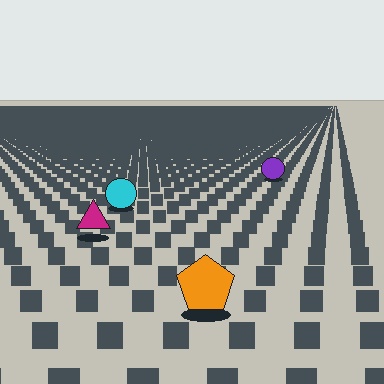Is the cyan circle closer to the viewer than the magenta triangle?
No. The magenta triangle is closer — you can tell from the texture gradient: the ground texture is coarser near it.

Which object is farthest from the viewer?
The purple circle is farthest from the viewer. It appears smaller and the ground texture around it is denser.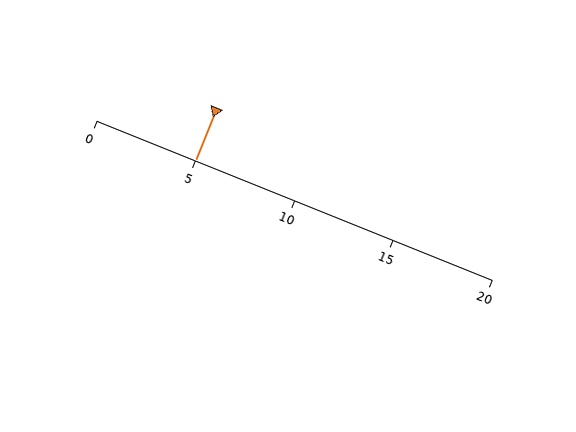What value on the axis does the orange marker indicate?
The marker indicates approximately 5.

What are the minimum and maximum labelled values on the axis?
The axis runs from 0 to 20.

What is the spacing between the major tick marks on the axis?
The major ticks are spaced 5 apart.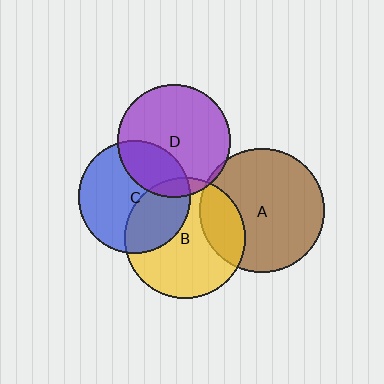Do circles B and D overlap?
Yes.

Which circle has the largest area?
Circle A (brown).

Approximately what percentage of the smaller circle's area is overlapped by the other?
Approximately 10%.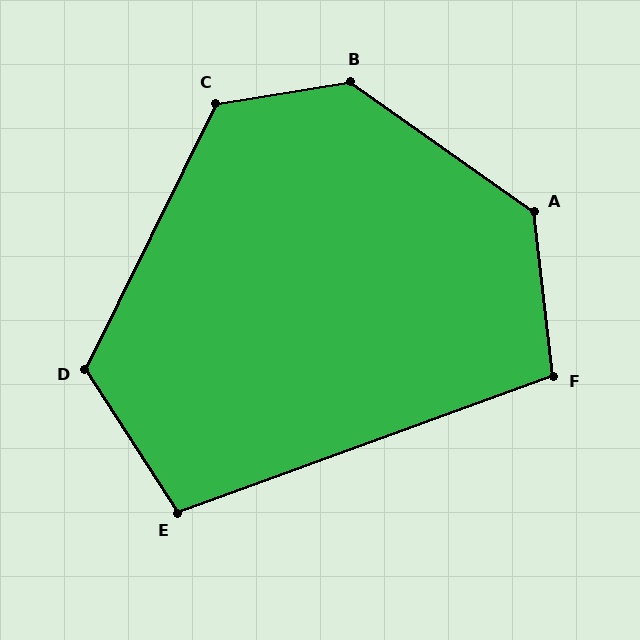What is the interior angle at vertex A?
Approximately 132 degrees (obtuse).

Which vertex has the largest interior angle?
B, at approximately 136 degrees.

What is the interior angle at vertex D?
Approximately 121 degrees (obtuse).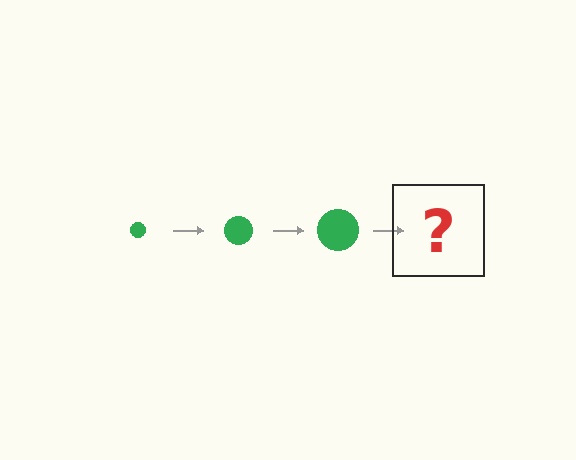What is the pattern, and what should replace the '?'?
The pattern is that the circle gets progressively larger each step. The '?' should be a green circle, larger than the previous one.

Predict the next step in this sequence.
The next step is a green circle, larger than the previous one.